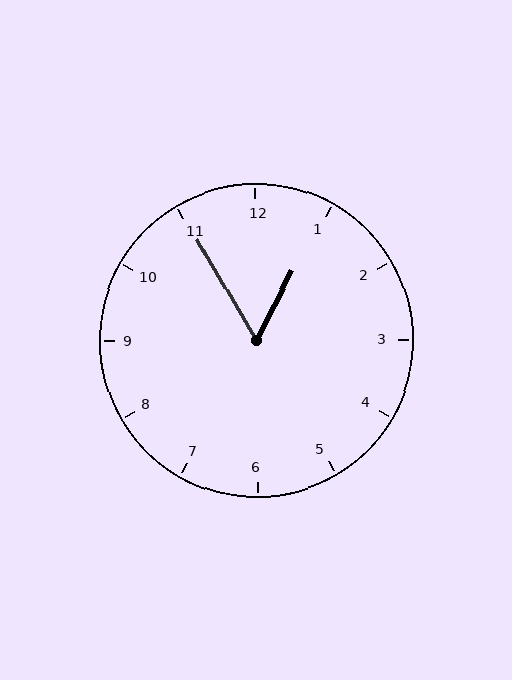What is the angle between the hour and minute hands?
Approximately 58 degrees.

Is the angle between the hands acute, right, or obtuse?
It is acute.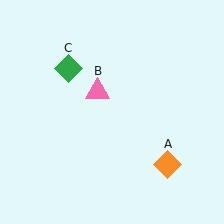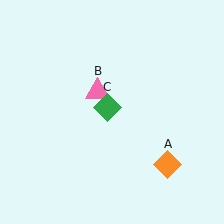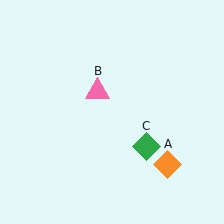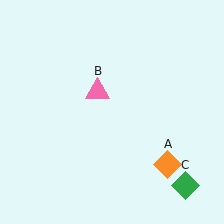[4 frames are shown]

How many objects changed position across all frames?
1 object changed position: green diamond (object C).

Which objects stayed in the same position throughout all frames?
Orange diamond (object A) and pink triangle (object B) remained stationary.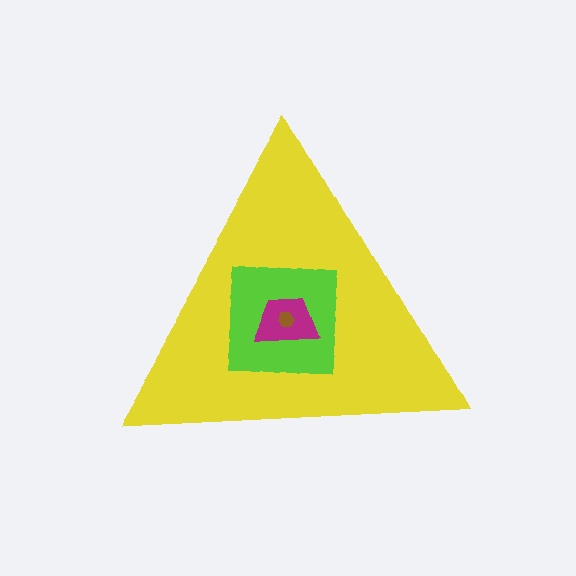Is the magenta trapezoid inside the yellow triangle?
Yes.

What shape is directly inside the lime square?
The magenta trapezoid.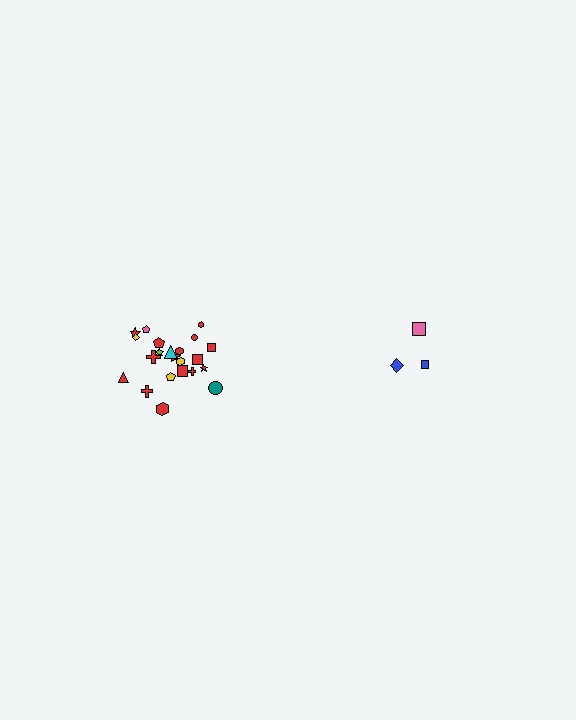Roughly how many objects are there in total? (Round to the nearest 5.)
Roughly 25 objects in total.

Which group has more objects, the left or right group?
The left group.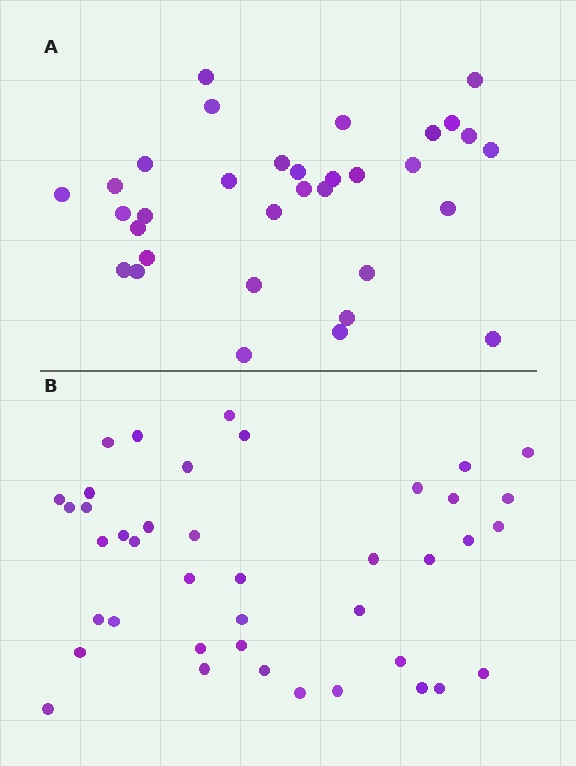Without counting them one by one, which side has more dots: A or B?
Region B (the bottom region) has more dots.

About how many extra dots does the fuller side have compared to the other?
Region B has roughly 8 or so more dots than region A.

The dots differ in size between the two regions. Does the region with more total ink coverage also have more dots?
No. Region A has more total ink coverage because its dots are larger, but region B actually contains more individual dots. Total area can be misleading — the number of items is what matters here.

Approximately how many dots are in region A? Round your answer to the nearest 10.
About 30 dots. (The exact count is 33, which rounds to 30.)